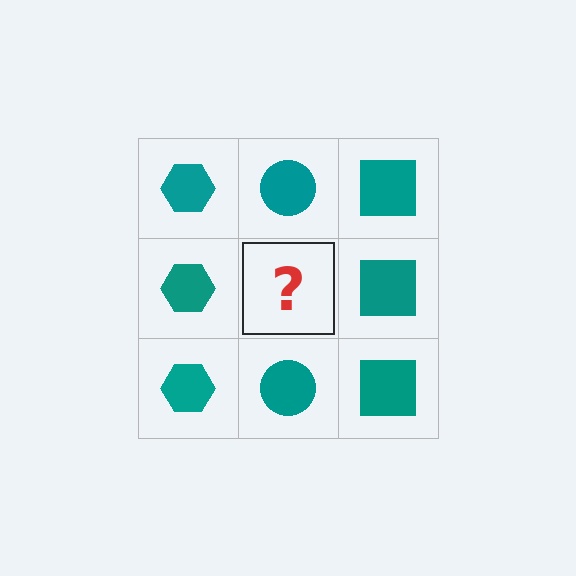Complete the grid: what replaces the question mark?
The question mark should be replaced with a teal circle.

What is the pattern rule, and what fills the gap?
The rule is that each column has a consistent shape. The gap should be filled with a teal circle.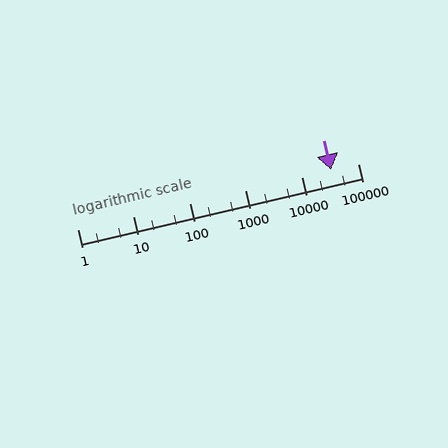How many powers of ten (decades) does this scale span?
The scale spans 5 decades, from 1 to 100000.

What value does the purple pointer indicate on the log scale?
The pointer indicates approximately 33000.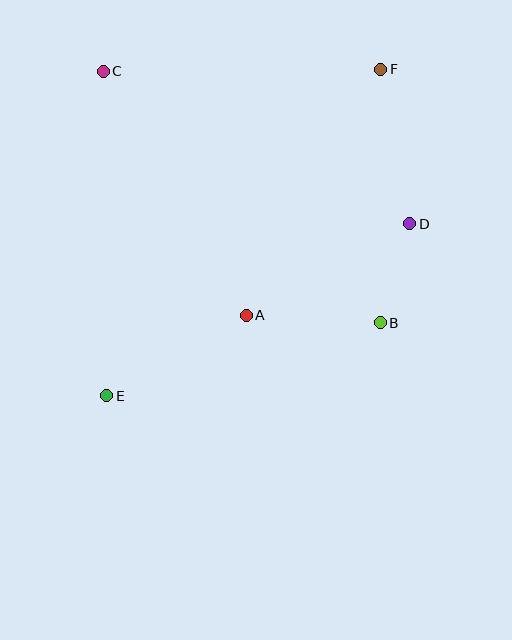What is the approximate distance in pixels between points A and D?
The distance between A and D is approximately 187 pixels.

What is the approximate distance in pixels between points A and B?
The distance between A and B is approximately 134 pixels.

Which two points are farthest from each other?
Points E and F are farthest from each other.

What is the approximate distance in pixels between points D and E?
The distance between D and E is approximately 348 pixels.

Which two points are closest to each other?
Points B and D are closest to each other.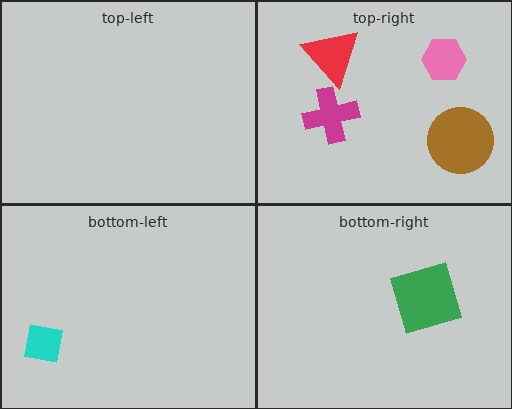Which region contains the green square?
The bottom-right region.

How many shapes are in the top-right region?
4.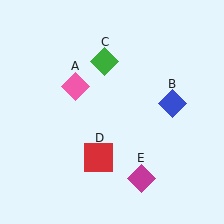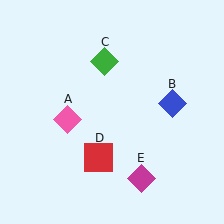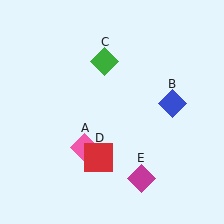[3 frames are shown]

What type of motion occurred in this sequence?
The pink diamond (object A) rotated counterclockwise around the center of the scene.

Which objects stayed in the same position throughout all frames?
Blue diamond (object B) and green diamond (object C) and red square (object D) and magenta diamond (object E) remained stationary.